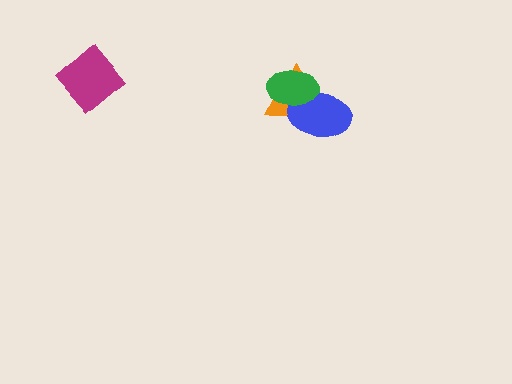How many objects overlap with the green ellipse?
2 objects overlap with the green ellipse.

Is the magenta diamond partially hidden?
No, no other shape covers it.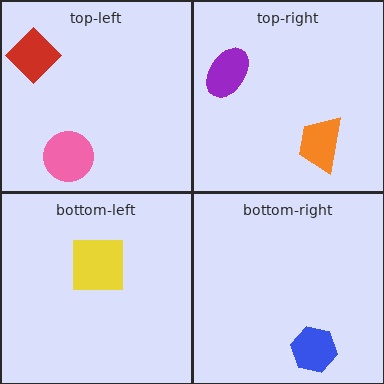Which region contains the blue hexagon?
The bottom-right region.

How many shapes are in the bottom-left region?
1.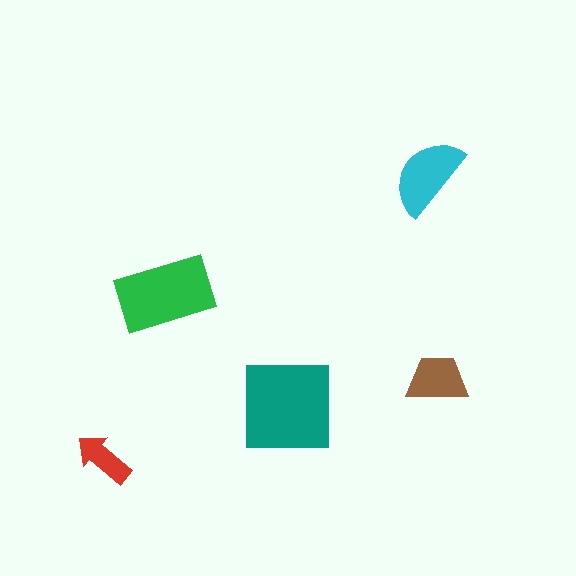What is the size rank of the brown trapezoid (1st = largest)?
4th.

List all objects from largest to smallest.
The teal square, the green rectangle, the cyan semicircle, the brown trapezoid, the red arrow.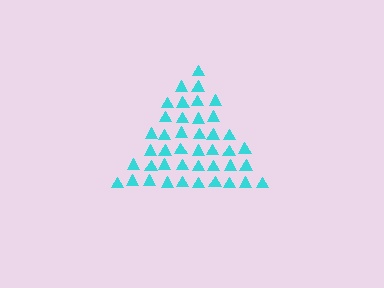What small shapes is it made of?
It is made of small triangles.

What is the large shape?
The large shape is a triangle.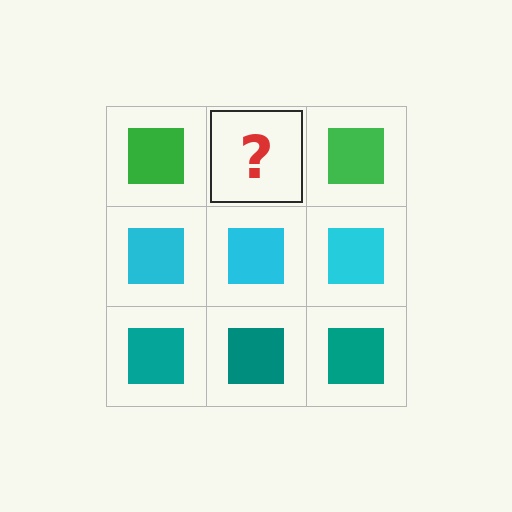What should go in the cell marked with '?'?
The missing cell should contain a green square.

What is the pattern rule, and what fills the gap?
The rule is that each row has a consistent color. The gap should be filled with a green square.